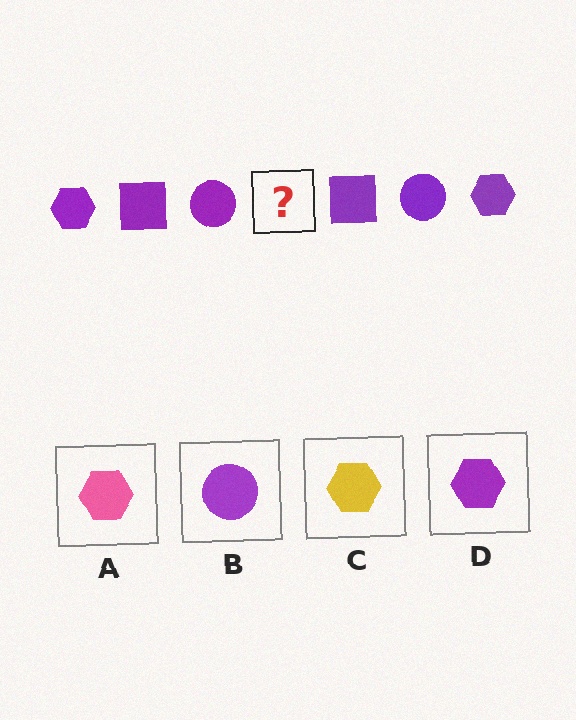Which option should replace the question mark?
Option D.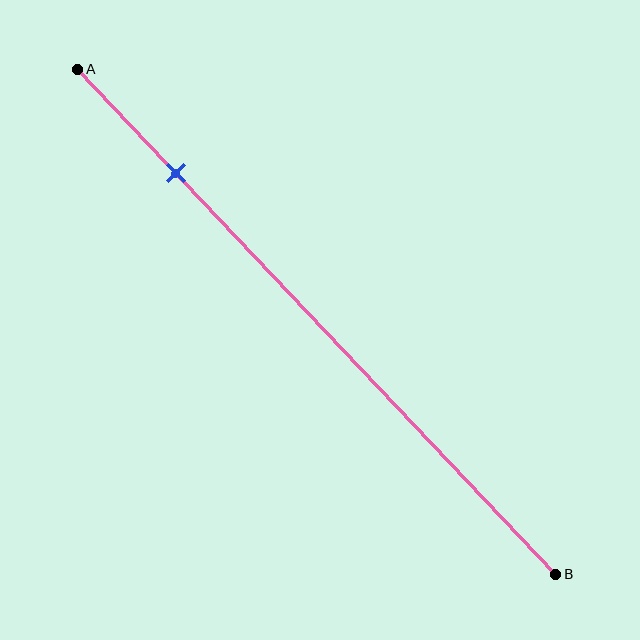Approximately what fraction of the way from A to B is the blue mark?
The blue mark is approximately 20% of the way from A to B.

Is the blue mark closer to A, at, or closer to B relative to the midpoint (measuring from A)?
The blue mark is closer to point A than the midpoint of segment AB.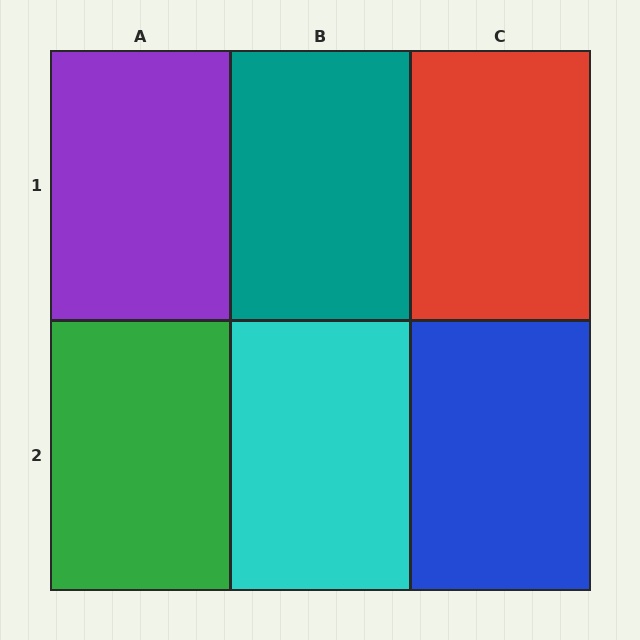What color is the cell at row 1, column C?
Red.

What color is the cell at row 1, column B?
Teal.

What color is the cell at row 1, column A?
Purple.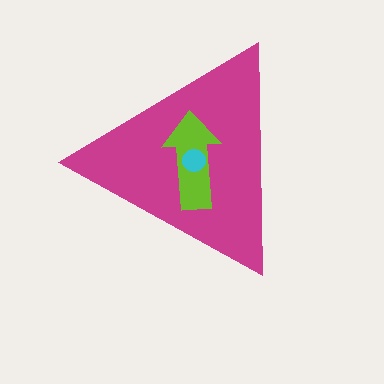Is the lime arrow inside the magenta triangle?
Yes.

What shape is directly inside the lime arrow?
The cyan circle.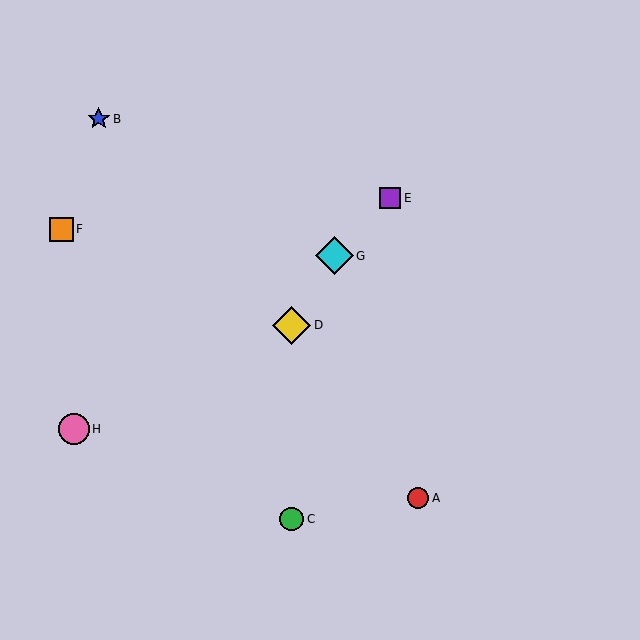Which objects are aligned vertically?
Objects C, D are aligned vertically.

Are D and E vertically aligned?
No, D is at x≈292 and E is at x≈390.